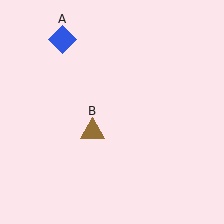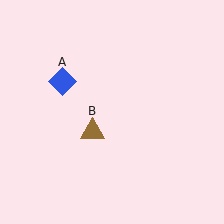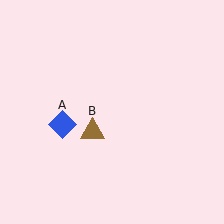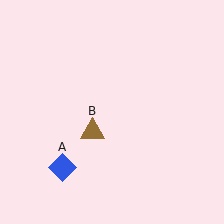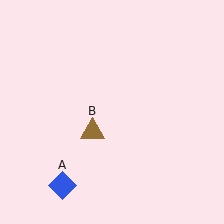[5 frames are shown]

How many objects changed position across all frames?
1 object changed position: blue diamond (object A).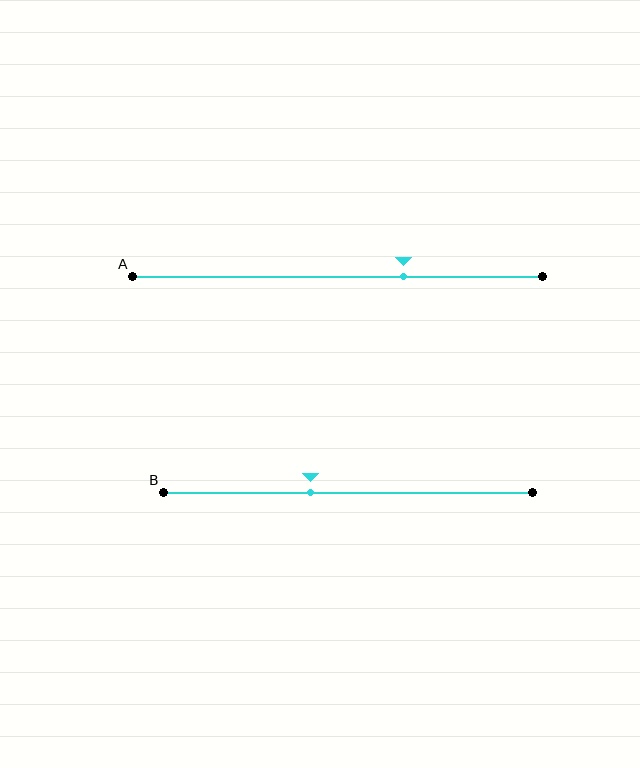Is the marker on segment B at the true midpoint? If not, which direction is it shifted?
No, the marker on segment B is shifted to the left by about 10% of the segment length.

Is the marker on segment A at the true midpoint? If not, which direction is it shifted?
No, the marker on segment A is shifted to the right by about 16% of the segment length.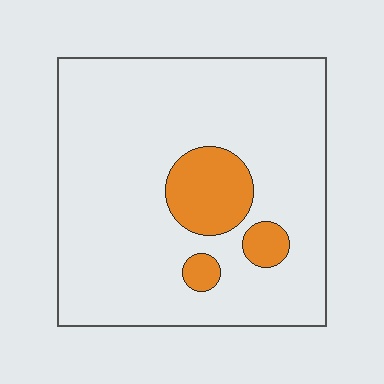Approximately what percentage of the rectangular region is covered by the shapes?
Approximately 15%.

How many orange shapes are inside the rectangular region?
3.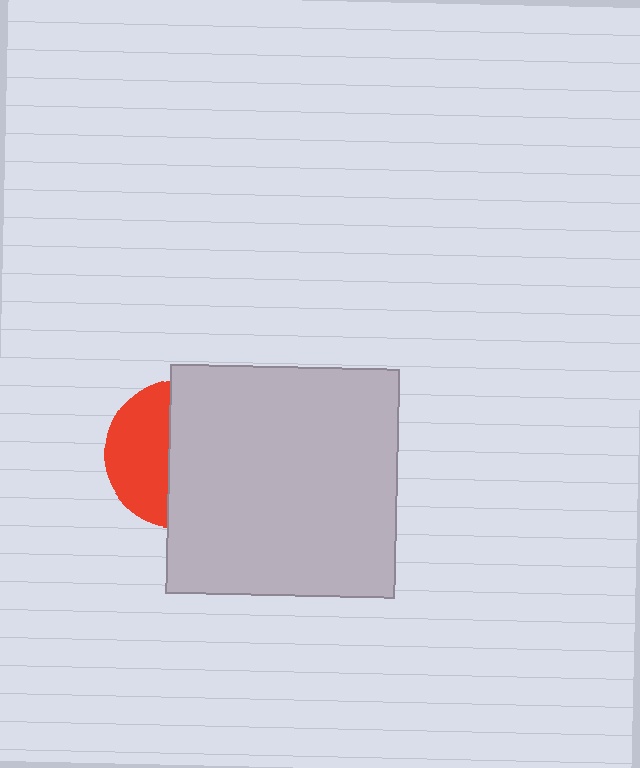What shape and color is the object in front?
The object in front is a light gray square.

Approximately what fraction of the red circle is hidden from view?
Roughly 59% of the red circle is hidden behind the light gray square.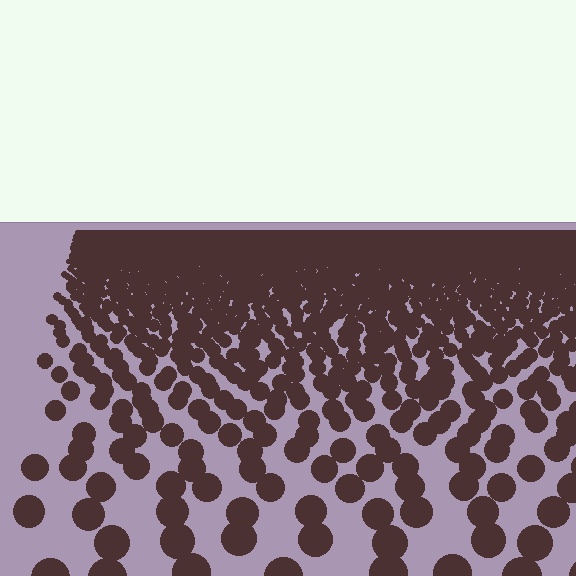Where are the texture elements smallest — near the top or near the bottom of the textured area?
Near the top.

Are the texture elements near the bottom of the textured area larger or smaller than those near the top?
Larger. Near the bottom, elements are closer to the viewer and appear at a bigger on-screen size.